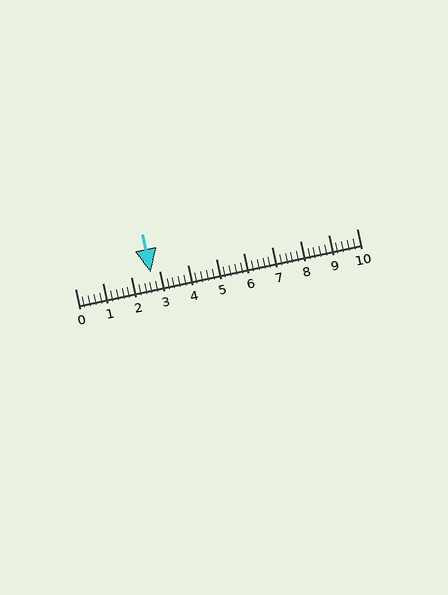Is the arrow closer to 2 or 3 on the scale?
The arrow is closer to 3.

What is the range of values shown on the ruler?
The ruler shows values from 0 to 10.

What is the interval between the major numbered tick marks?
The major tick marks are spaced 1 units apart.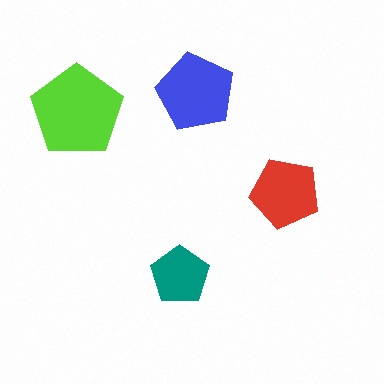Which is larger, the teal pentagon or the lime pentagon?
The lime one.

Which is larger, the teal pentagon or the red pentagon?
The red one.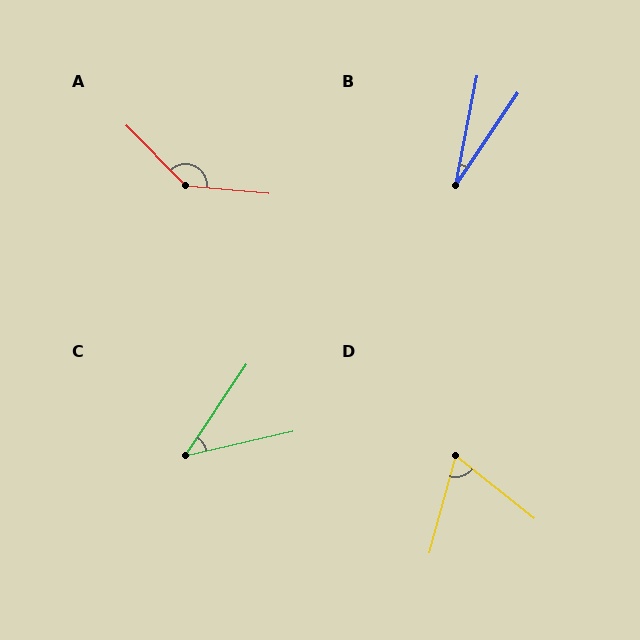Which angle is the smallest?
B, at approximately 23 degrees.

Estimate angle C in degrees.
Approximately 43 degrees.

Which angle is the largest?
A, at approximately 139 degrees.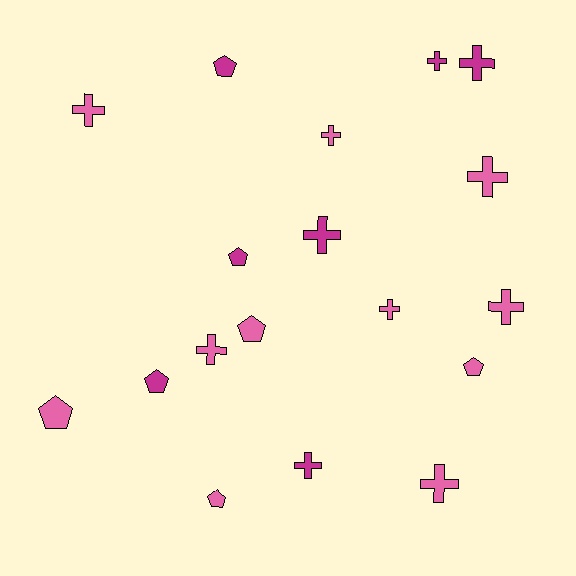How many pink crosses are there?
There are 7 pink crosses.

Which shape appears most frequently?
Cross, with 11 objects.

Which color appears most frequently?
Pink, with 11 objects.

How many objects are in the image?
There are 18 objects.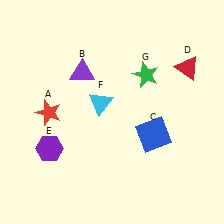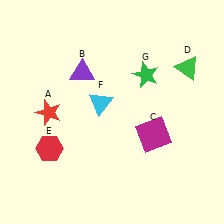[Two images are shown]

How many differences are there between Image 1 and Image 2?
There are 3 differences between the two images.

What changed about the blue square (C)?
In Image 1, C is blue. In Image 2, it changed to magenta.